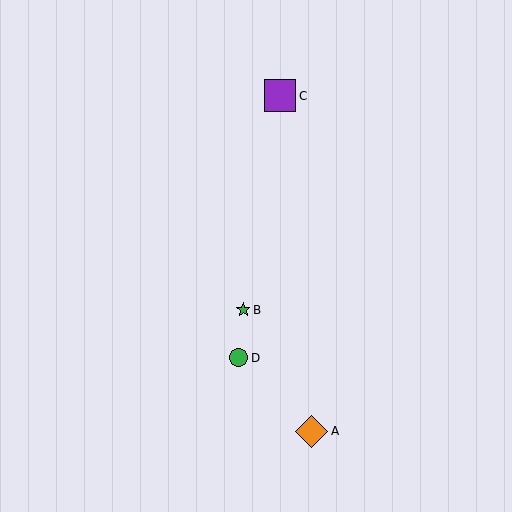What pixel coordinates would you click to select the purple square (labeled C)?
Click at (280, 96) to select the purple square C.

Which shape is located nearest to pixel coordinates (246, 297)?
The green star (labeled B) at (243, 310) is nearest to that location.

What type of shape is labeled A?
Shape A is an orange diamond.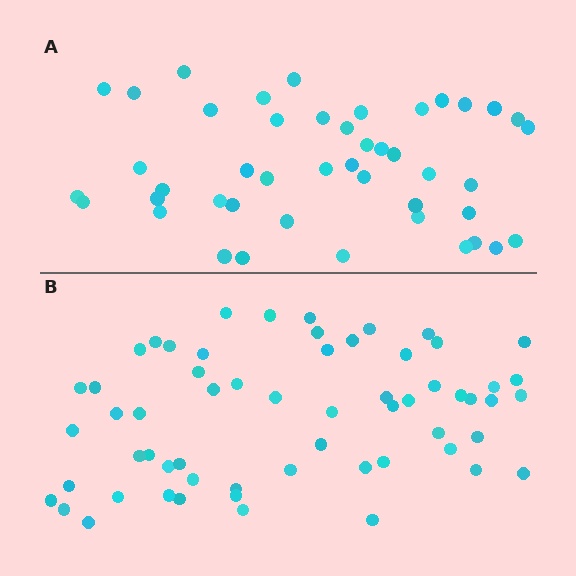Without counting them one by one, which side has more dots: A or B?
Region B (the bottom region) has more dots.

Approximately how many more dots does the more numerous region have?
Region B has approximately 15 more dots than region A.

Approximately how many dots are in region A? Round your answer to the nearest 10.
About 40 dots. (The exact count is 45, which rounds to 40.)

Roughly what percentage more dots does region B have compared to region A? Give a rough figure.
About 35% more.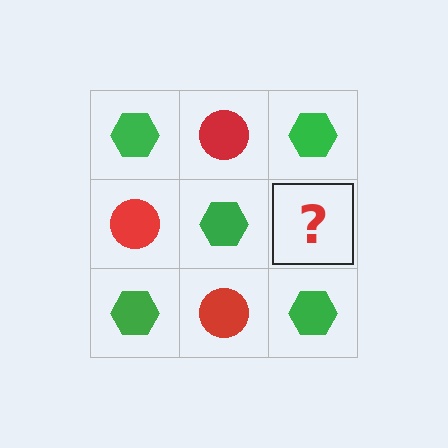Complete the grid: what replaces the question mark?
The question mark should be replaced with a red circle.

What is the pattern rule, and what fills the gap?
The rule is that it alternates green hexagon and red circle in a checkerboard pattern. The gap should be filled with a red circle.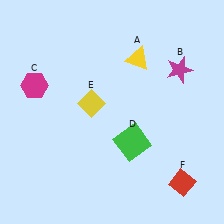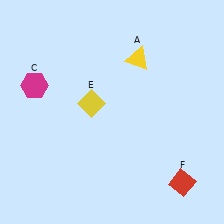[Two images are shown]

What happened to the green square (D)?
The green square (D) was removed in Image 2. It was in the bottom-right area of Image 1.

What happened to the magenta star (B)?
The magenta star (B) was removed in Image 2. It was in the top-right area of Image 1.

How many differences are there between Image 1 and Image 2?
There are 2 differences between the two images.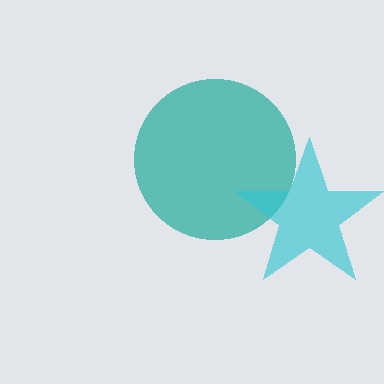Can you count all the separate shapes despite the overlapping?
Yes, there are 2 separate shapes.